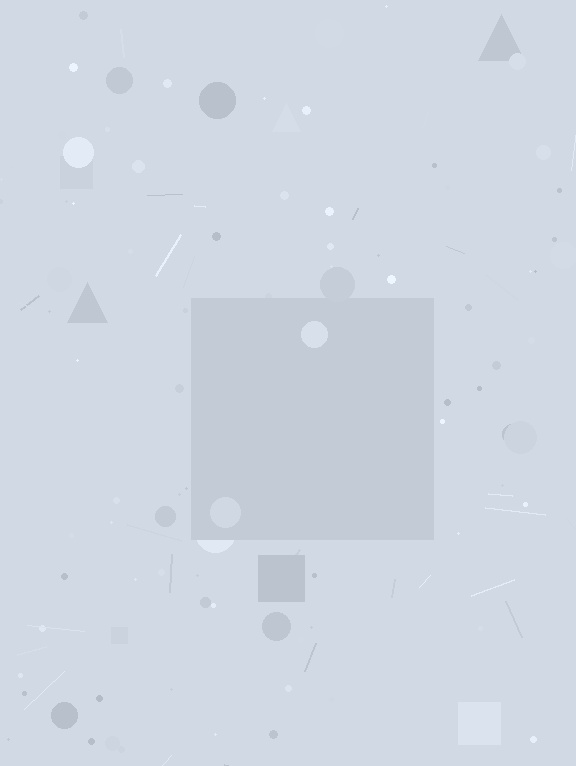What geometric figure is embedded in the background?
A square is embedded in the background.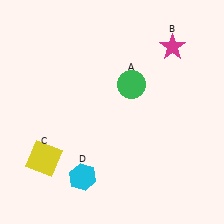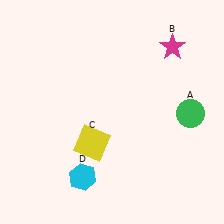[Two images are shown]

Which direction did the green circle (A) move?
The green circle (A) moved right.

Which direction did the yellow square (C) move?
The yellow square (C) moved right.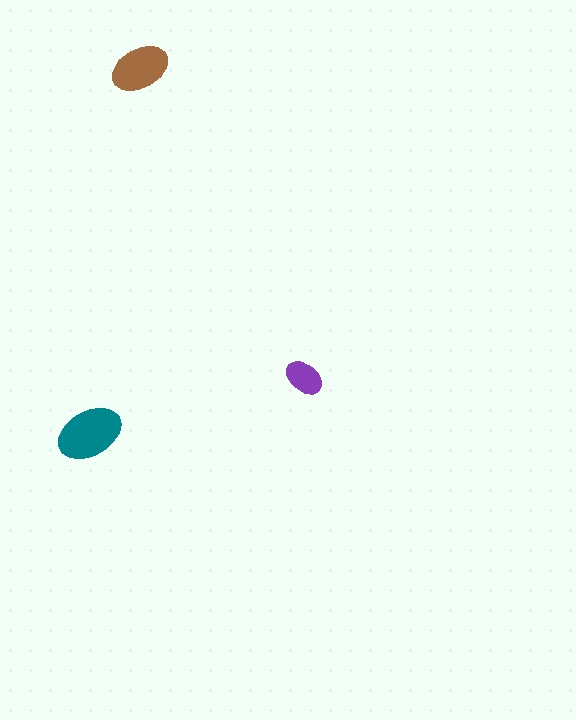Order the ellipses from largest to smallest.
the teal one, the brown one, the purple one.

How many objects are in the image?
There are 3 objects in the image.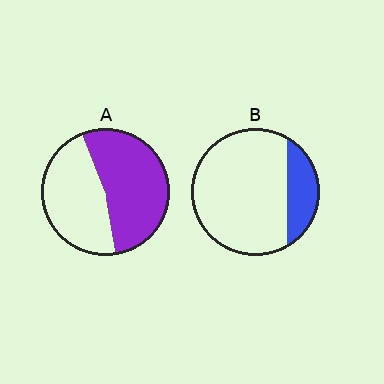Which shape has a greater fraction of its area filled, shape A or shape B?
Shape A.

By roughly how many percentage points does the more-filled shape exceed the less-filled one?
By roughly 35 percentage points (A over B).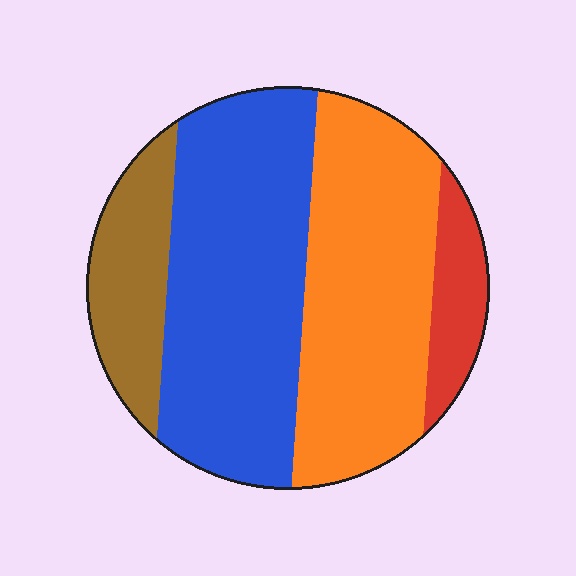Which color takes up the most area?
Blue, at roughly 40%.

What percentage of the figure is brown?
Brown takes up about one eighth (1/8) of the figure.